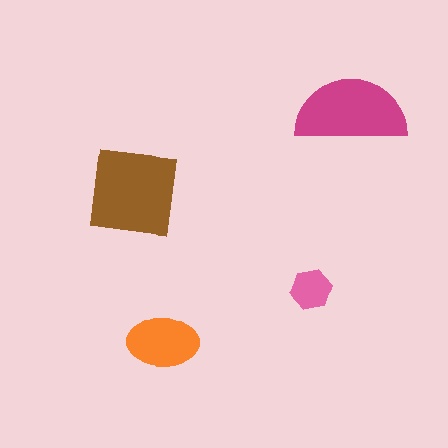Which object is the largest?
The brown square.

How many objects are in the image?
There are 4 objects in the image.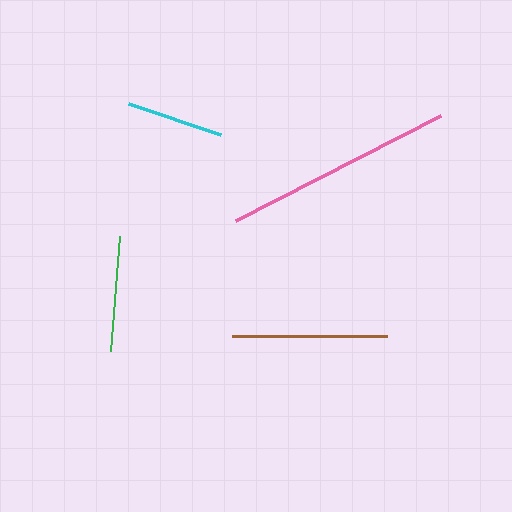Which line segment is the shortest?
The cyan line is the shortest at approximately 97 pixels.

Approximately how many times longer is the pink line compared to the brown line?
The pink line is approximately 1.5 times the length of the brown line.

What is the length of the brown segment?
The brown segment is approximately 155 pixels long.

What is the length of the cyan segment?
The cyan segment is approximately 97 pixels long.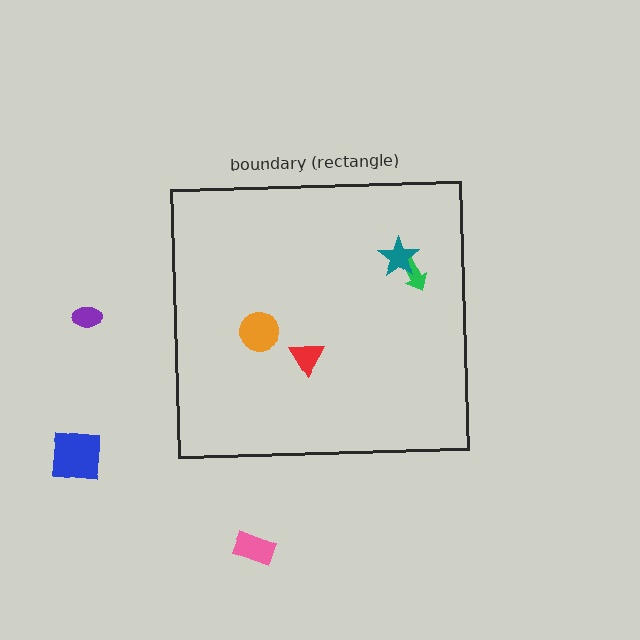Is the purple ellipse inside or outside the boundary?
Outside.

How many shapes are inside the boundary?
4 inside, 3 outside.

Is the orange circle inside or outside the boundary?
Inside.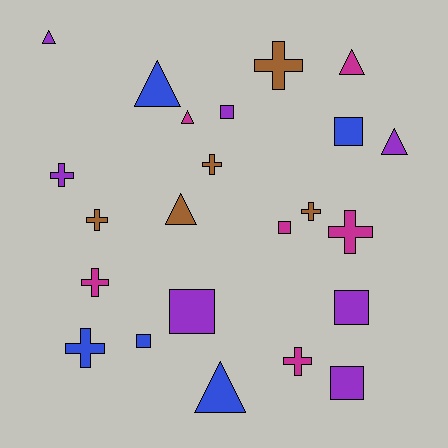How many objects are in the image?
There are 23 objects.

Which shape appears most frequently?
Cross, with 9 objects.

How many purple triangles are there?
There are 2 purple triangles.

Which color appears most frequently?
Purple, with 7 objects.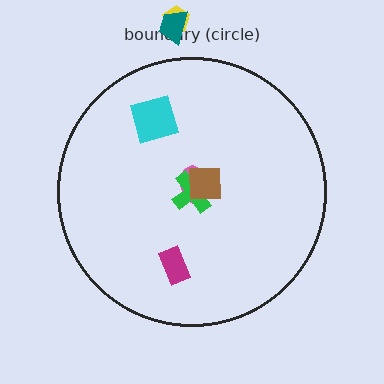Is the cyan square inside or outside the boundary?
Inside.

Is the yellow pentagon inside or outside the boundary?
Outside.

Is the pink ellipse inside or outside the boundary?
Inside.